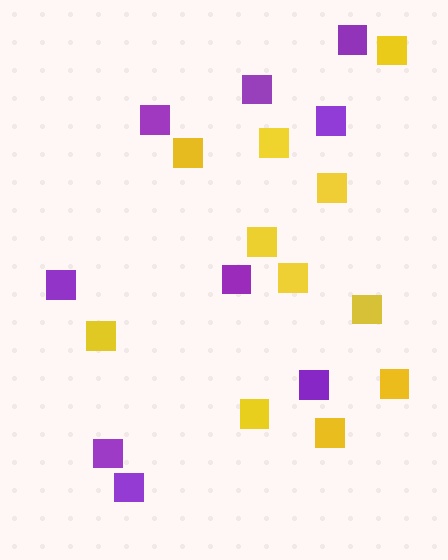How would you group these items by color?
There are 2 groups: one group of yellow squares (11) and one group of purple squares (9).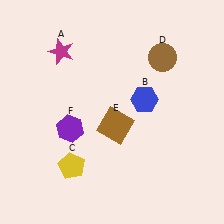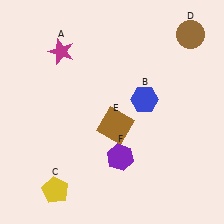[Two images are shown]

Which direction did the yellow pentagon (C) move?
The yellow pentagon (C) moved down.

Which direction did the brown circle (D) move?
The brown circle (D) moved right.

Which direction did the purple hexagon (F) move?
The purple hexagon (F) moved right.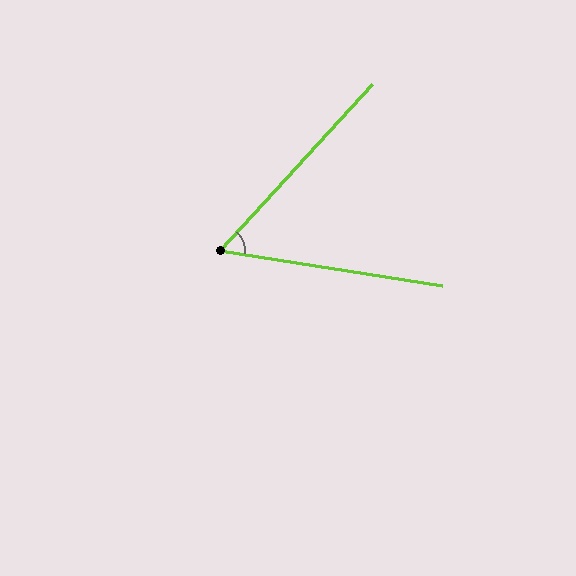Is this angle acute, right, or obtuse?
It is acute.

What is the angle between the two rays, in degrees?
Approximately 57 degrees.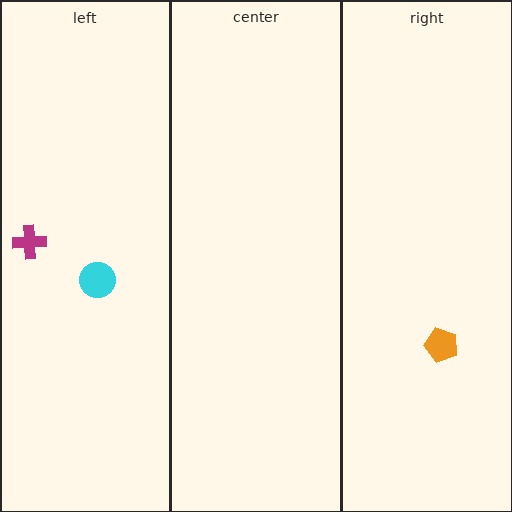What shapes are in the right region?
The orange pentagon.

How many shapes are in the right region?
1.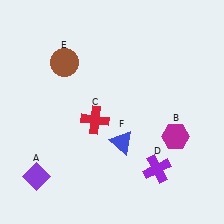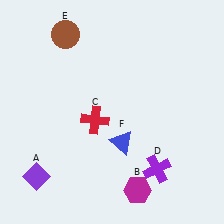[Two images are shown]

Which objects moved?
The objects that moved are: the magenta hexagon (B), the brown circle (E).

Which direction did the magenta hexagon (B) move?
The magenta hexagon (B) moved down.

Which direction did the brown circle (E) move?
The brown circle (E) moved up.